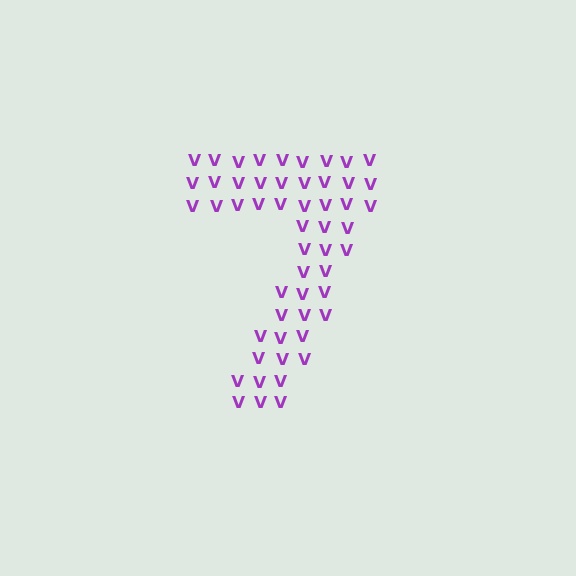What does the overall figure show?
The overall figure shows the digit 7.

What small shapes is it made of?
It is made of small letter V's.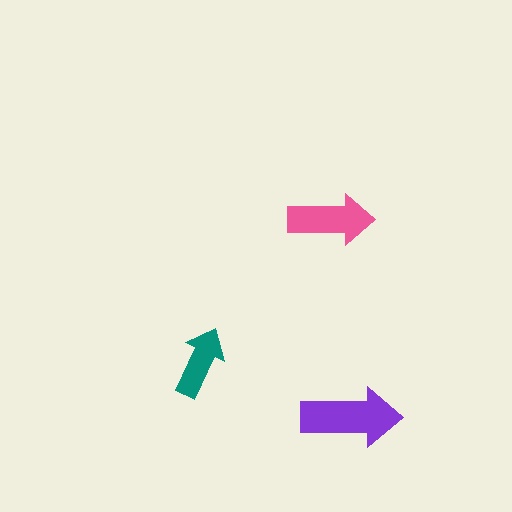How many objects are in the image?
There are 3 objects in the image.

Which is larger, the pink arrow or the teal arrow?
The pink one.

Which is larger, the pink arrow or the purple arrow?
The purple one.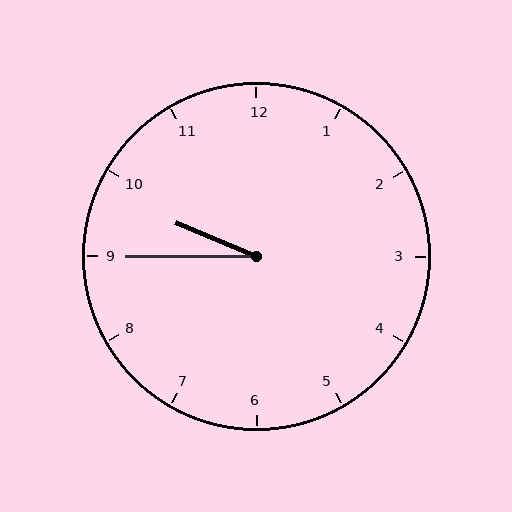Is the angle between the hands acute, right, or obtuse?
It is acute.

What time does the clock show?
9:45.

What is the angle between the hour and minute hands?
Approximately 22 degrees.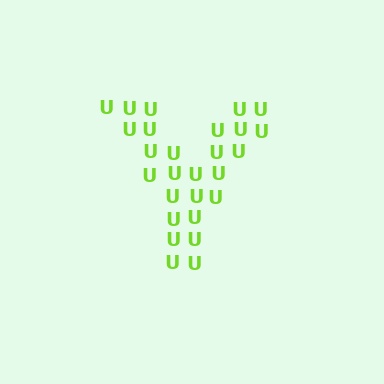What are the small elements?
The small elements are letter U's.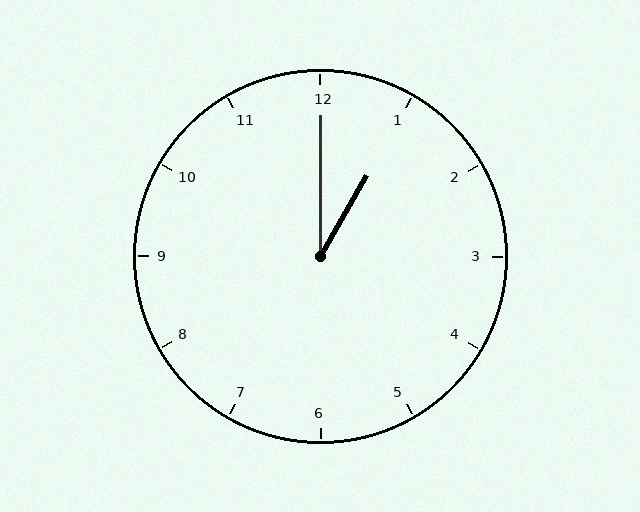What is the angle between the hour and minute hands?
Approximately 30 degrees.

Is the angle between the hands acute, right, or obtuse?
It is acute.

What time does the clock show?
1:00.